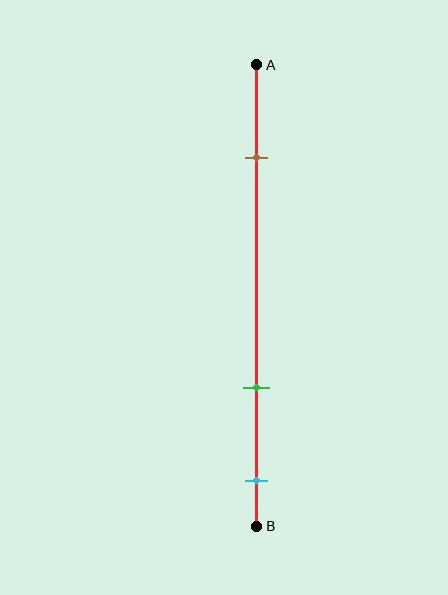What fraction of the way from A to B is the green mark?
The green mark is approximately 70% (0.7) of the way from A to B.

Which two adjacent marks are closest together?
The green and cyan marks are the closest adjacent pair.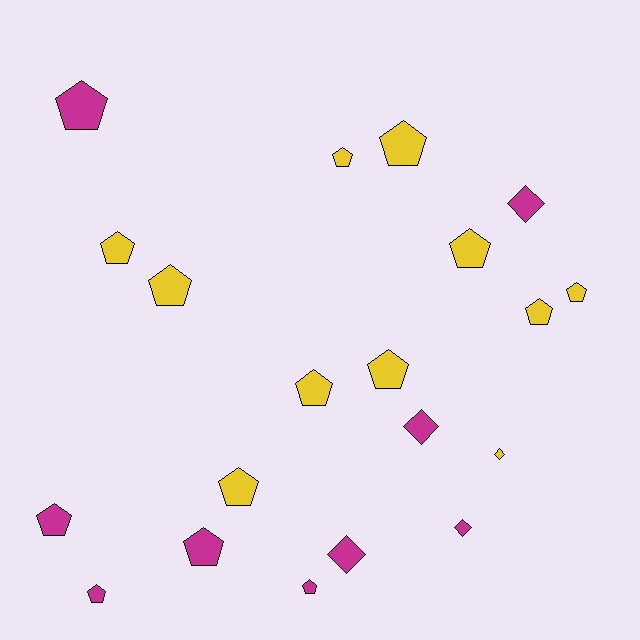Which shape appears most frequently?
Pentagon, with 15 objects.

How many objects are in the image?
There are 20 objects.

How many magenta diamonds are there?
There are 4 magenta diamonds.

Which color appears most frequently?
Yellow, with 11 objects.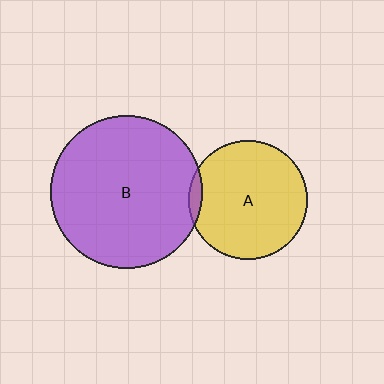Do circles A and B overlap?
Yes.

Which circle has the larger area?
Circle B (purple).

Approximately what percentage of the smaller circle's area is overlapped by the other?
Approximately 5%.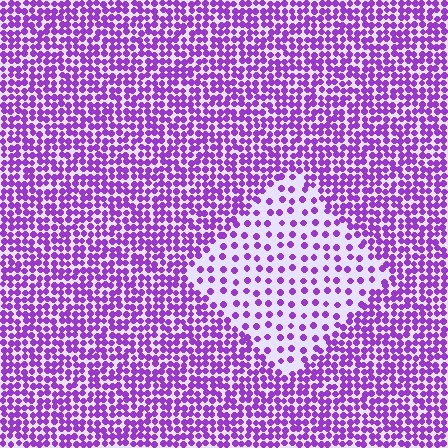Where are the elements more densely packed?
The elements are more densely packed outside the diamond boundary.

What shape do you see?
I see a diamond.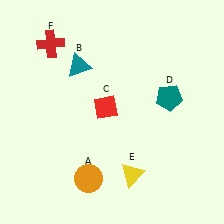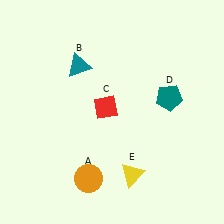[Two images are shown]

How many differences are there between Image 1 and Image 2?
There is 1 difference between the two images.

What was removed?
The red cross (F) was removed in Image 2.